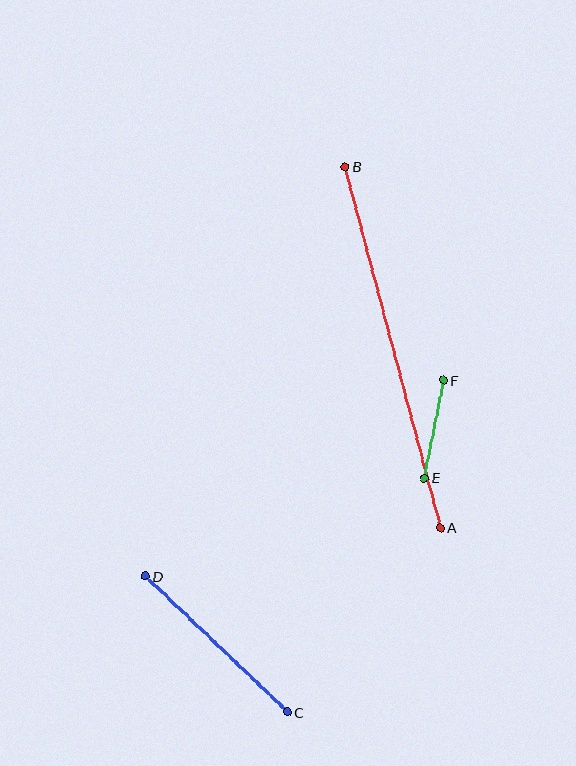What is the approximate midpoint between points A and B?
The midpoint is at approximately (393, 347) pixels.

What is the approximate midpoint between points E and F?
The midpoint is at approximately (434, 429) pixels.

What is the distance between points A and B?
The distance is approximately 373 pixels.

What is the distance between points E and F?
The distance is approximately 99 pixels.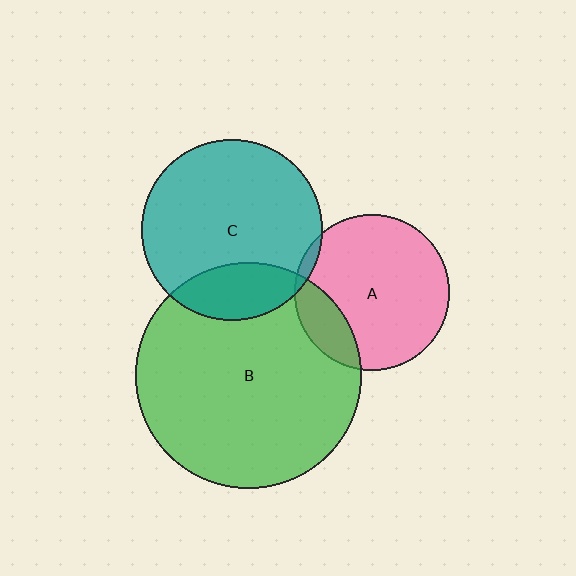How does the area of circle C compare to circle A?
Approximately 1.3 times.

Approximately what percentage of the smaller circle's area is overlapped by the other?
Approximately 20%.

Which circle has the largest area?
Circle B (green).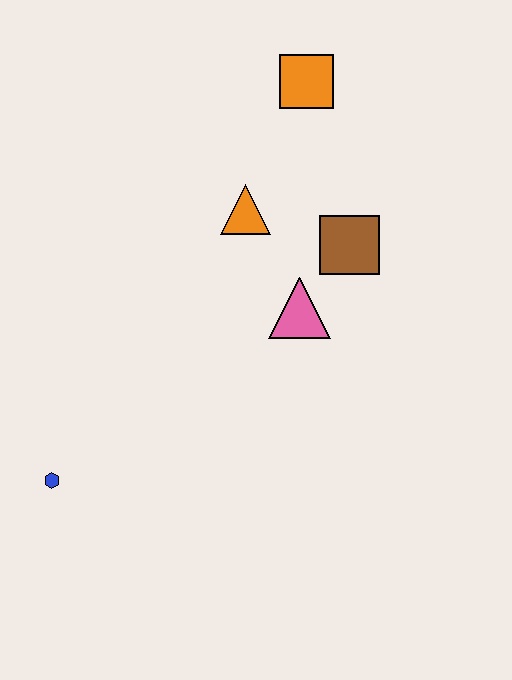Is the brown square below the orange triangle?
Yes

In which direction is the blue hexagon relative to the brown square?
The blue hexagon is to the left of the brown square.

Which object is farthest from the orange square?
The blue hexagon is farthest from the orange square.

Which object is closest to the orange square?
The orange triangle is closest to the orange square.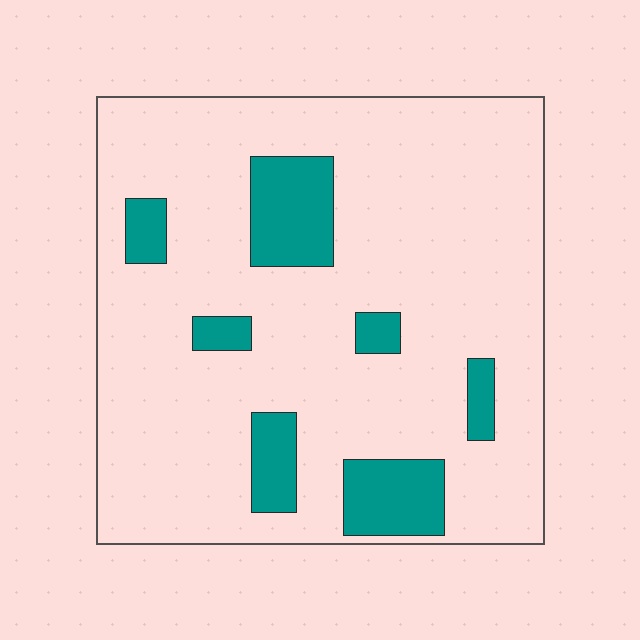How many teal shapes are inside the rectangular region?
7.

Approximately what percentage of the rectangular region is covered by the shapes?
Approximately 15%.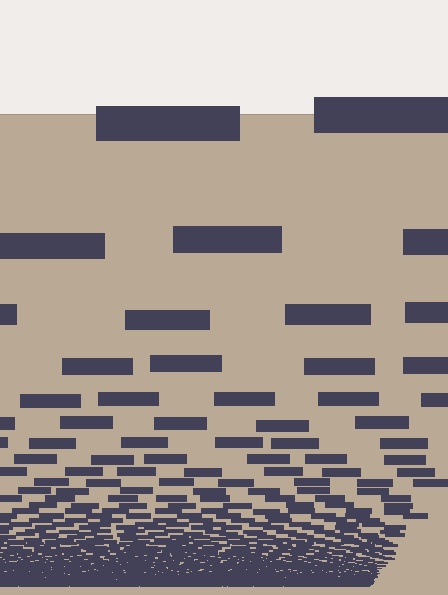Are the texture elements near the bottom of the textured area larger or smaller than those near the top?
Smaller. The gradient is inverted — elements near the bottom are smaller and denser.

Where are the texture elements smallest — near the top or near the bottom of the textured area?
Near the bottom.